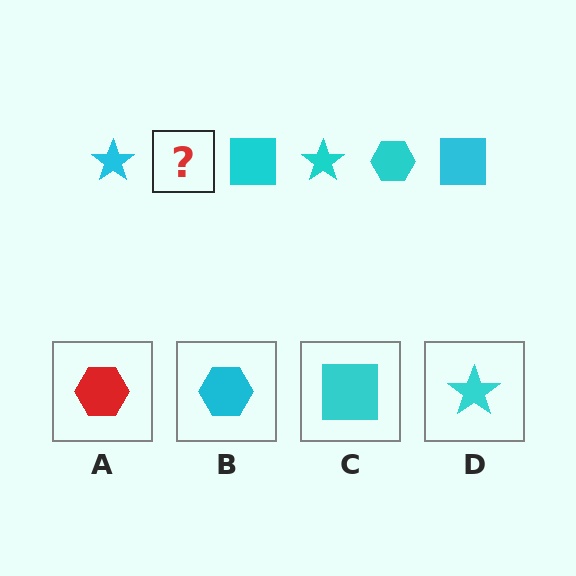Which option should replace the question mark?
Option B.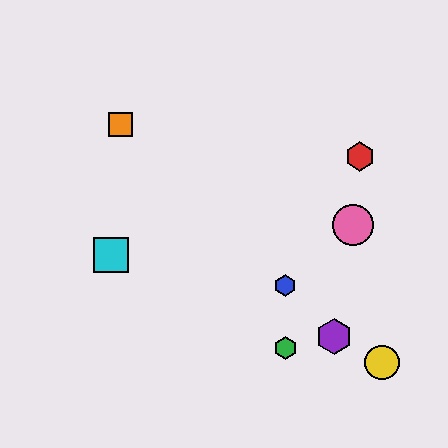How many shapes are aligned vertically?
2 shapes (the blue hexagon, the green hexagon) are aligned vertically.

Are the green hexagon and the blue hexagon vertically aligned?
Yes, both are at x≈285.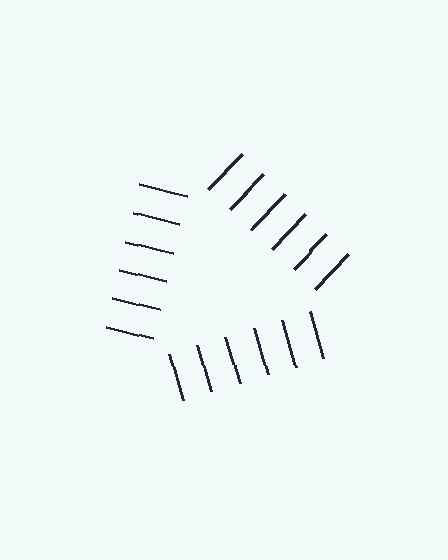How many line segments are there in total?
18 — 6 along each of the 3 edges.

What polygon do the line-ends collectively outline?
An illusory triangle — the line segments terminate on its edges but no continuous stroke is drawn.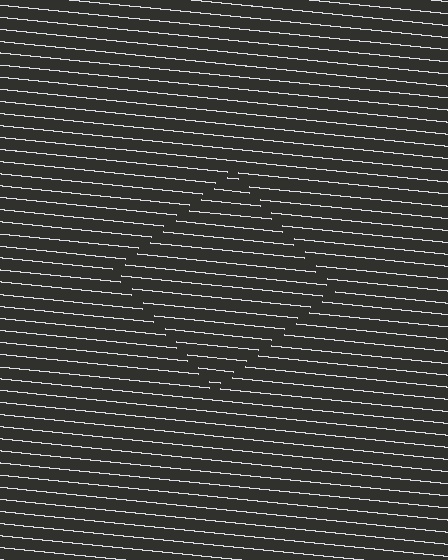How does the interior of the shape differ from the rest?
The interior of the shape contains the same grating, shifted by half a period — the contour is defined by the phase discontinuity where line-ends from the inner and outer gratings abut.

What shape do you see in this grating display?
An illusory square. The interior of the shape contains the same grating, shifted by half a period — the contour is defined by the phase discontinuity where line-ends from the inner and outer gratings abut.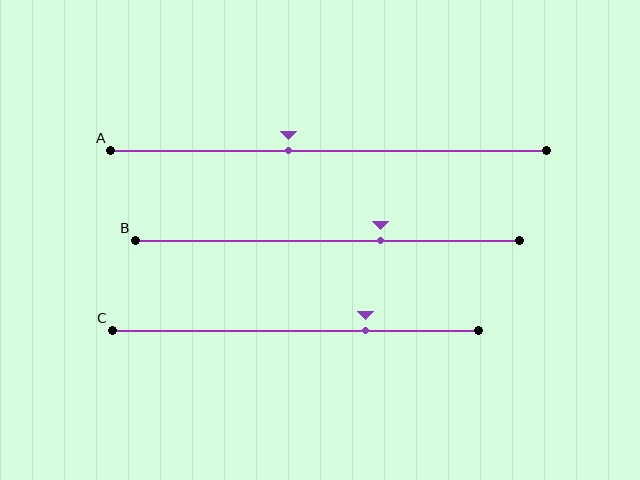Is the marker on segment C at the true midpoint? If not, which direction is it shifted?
No, the marker on segment C is shifted to the right by about 19% of the segment length.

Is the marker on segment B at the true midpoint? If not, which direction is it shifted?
No, the marker on segment B is shifted to the right by about 14% of the segment length.